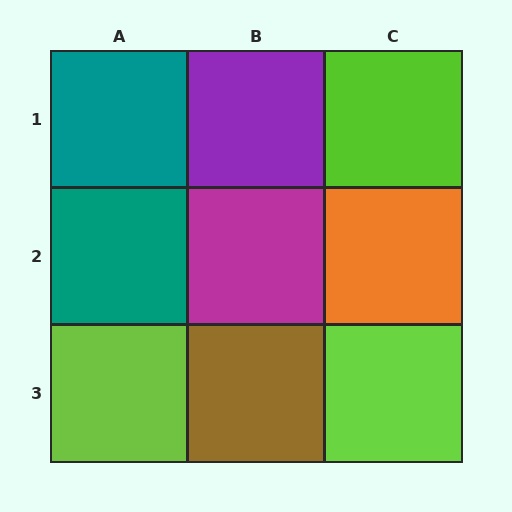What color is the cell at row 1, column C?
Lime.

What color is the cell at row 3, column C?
Lime.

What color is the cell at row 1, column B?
Purple.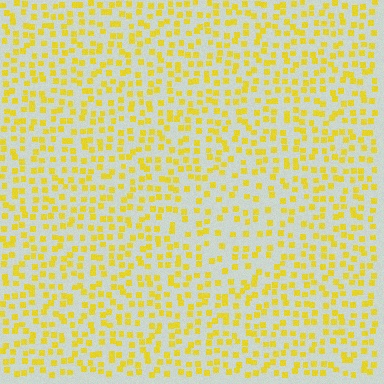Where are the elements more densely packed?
The elements are more densely packed outside the diamond boundary.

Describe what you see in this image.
The image contains small yellow elements arranged at two different densities. A diamond-shaped region is visible where the elements are less densely packed than the surrounding area.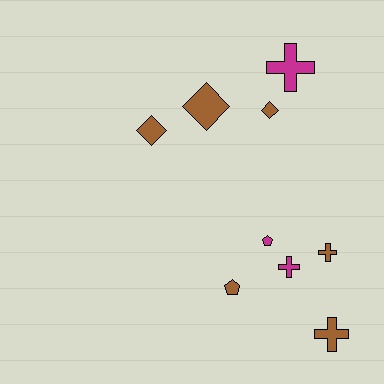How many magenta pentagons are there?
There is 1 magenta pentagon.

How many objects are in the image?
There are 9 objects.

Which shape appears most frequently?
Cross, with 4 objects.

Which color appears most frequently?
Brown, with 6 objects.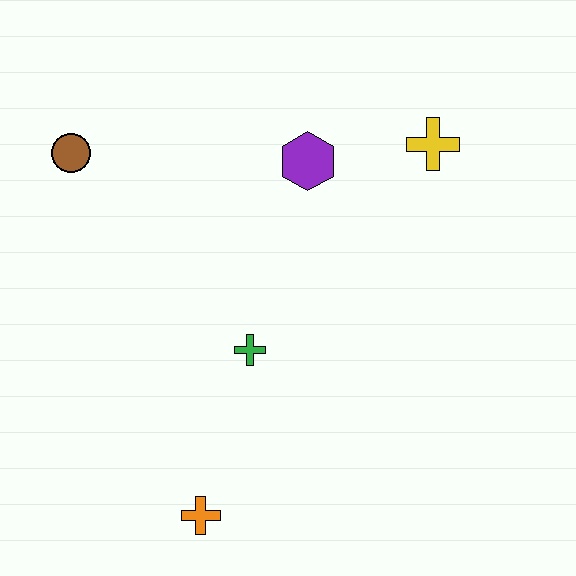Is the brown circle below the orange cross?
No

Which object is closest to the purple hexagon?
The yellow cross is closest to the purple hexagon.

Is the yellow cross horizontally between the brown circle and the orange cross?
No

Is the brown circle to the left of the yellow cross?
Yes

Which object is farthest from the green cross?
The yellow cross is farthest from the green cross.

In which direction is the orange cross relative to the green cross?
The orange cross is below the green cross.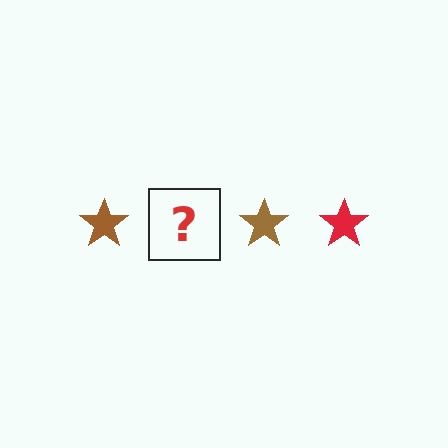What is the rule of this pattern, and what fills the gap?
The rule is that the pattern cycles through brown, red stars. The gap should be filled with a red star.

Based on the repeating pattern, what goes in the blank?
The blank should be a red star.